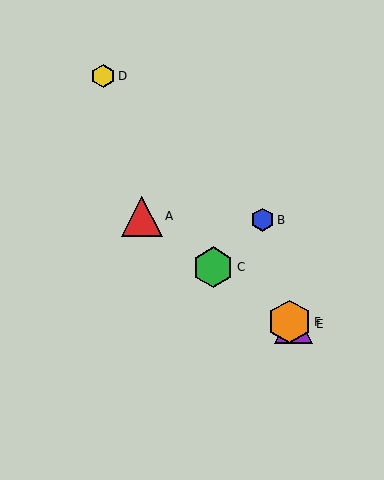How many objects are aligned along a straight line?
4 objects (A, C, E, F) are aligned along a straight line.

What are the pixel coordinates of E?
Object E is at (293, 324).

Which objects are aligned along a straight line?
Objects A, C, E, F are aligned along a straight line.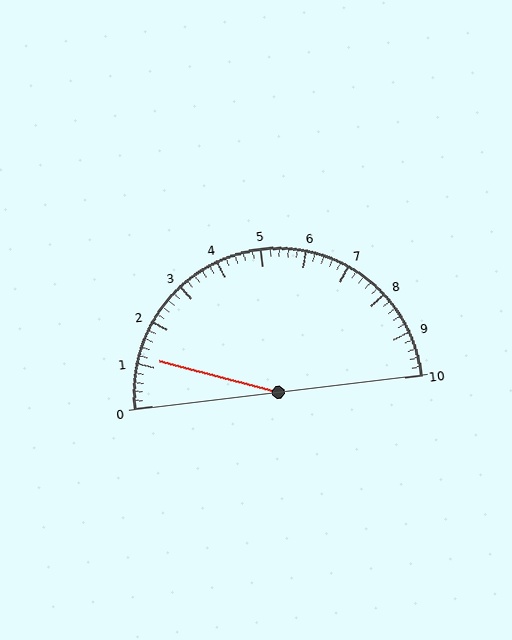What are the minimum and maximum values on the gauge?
The gauge ranges from 0 to 10.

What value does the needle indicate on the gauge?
The needle indicates approximately 1.2.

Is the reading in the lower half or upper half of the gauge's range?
The reading is in the lower half of the range (0 to 10).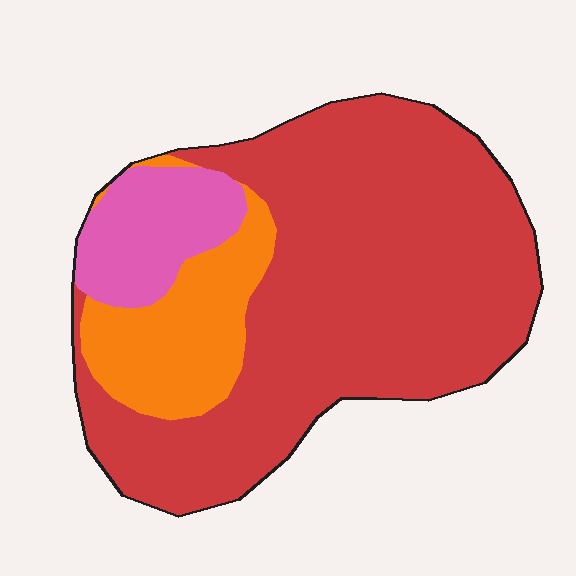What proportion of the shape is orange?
Orange takes up about one sixth (1/6) of the shape.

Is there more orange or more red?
Red.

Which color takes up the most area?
Red, at roughly 70%.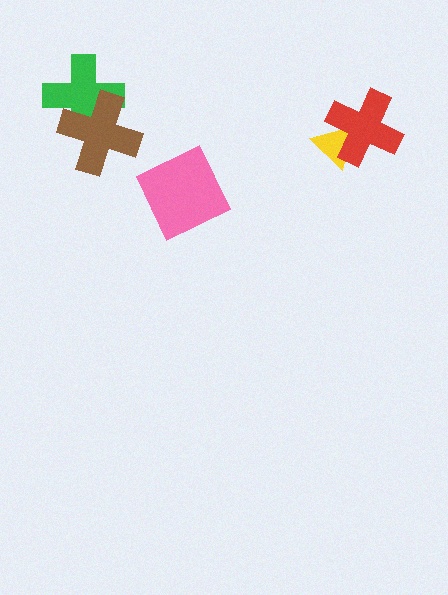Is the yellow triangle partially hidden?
Yes, it is partially covered by another shape.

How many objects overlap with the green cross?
1 object overlaps with the green cross.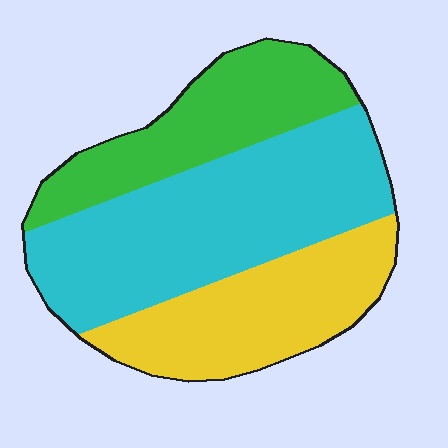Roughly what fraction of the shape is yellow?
Yellow covers 28% of the shape.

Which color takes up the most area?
Cyan, at roughly 45%.